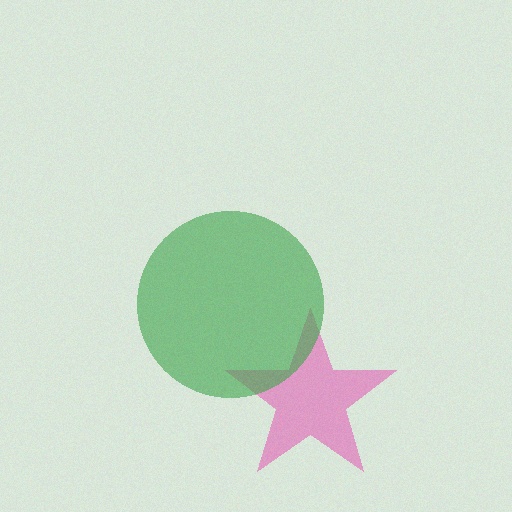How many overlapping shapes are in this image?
There are 2 overlapping shapes in the image.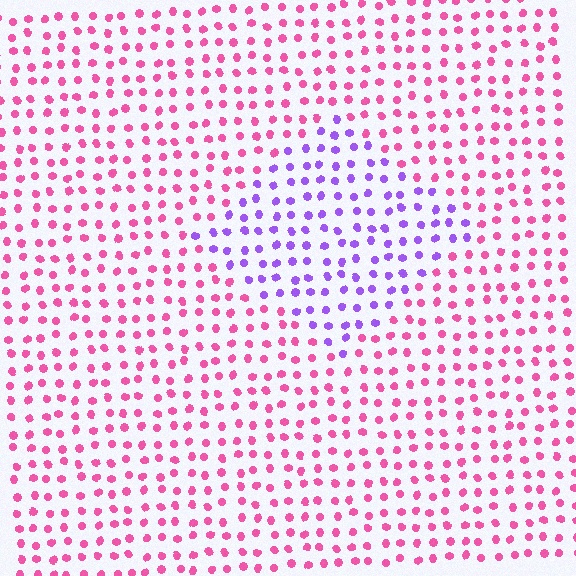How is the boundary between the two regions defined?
The boundary is defined purely by a slight shift in hue (about 59 degrees). Spacing, size, and orientation are identical on both sides.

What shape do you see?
I see a diamond.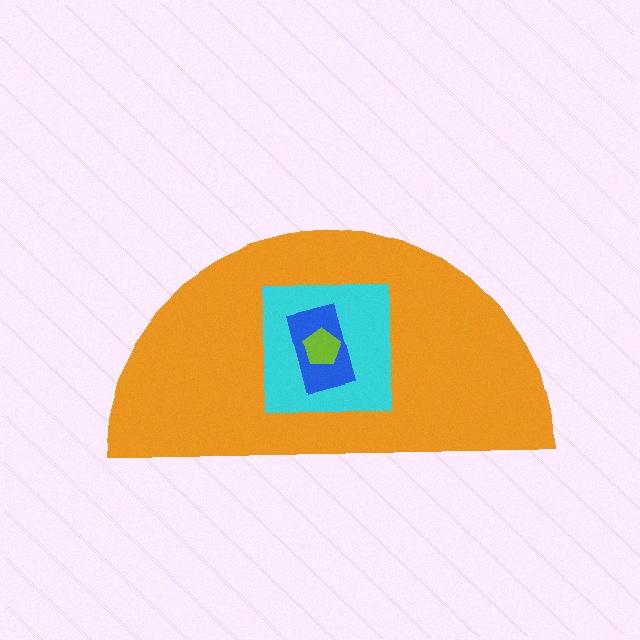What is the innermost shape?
The lime pentagon.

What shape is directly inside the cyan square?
The blue rectangle.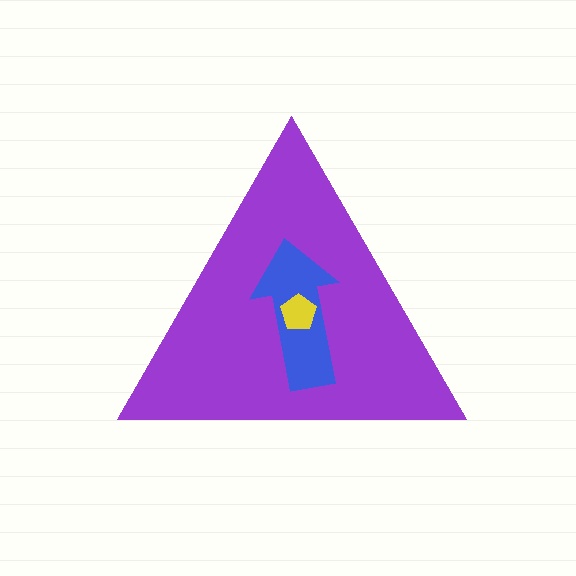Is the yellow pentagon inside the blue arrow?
Yes.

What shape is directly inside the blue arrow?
The yellow pentagon.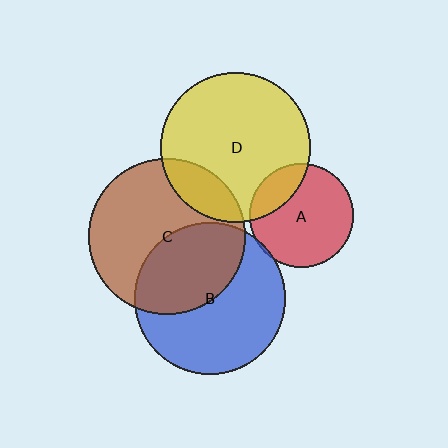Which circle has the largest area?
Circle C (brown).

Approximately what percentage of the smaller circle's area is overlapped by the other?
Approximately 5%.